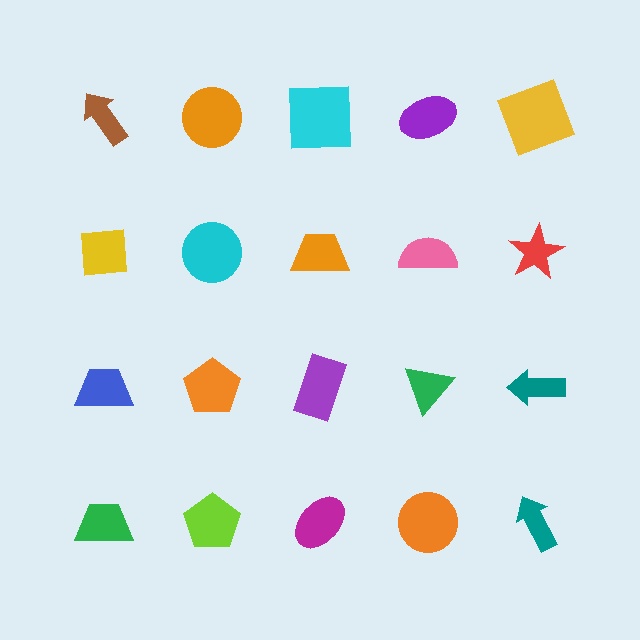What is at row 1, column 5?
A yellow square.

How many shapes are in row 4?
5 shapes.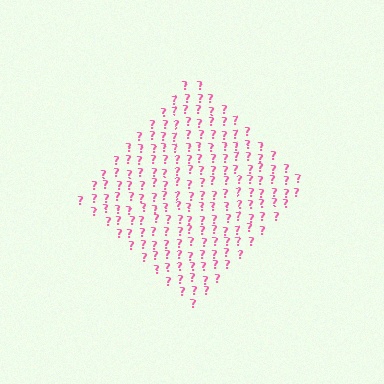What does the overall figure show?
The overall figure shows a diamond.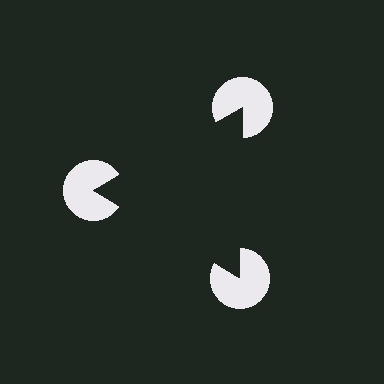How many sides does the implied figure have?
3 sides.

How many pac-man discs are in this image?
There are 3 — one at each vertex of the illusory triangle.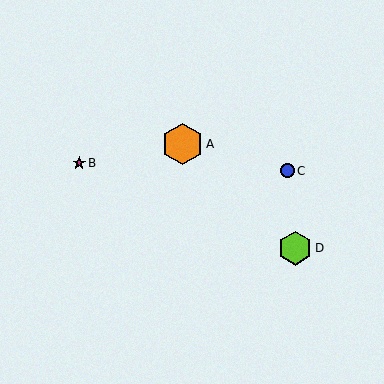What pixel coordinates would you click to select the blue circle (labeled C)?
Click at (287, 171) to select the blue circle C.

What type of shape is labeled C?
Shape C is a blue circle.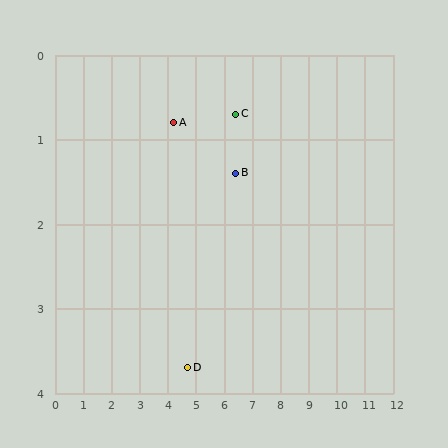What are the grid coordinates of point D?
Point D is at approximately (4.7, 3.7).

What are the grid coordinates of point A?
Point A is at approximately (4.2, 0.8).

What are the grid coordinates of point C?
Point C is at approximately (6.4, 0.7).